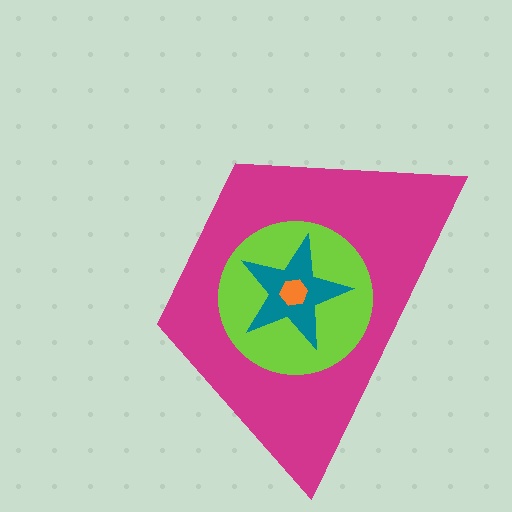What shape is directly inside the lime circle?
The teal star.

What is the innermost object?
The orange hexagon.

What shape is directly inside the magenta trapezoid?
The lime circle.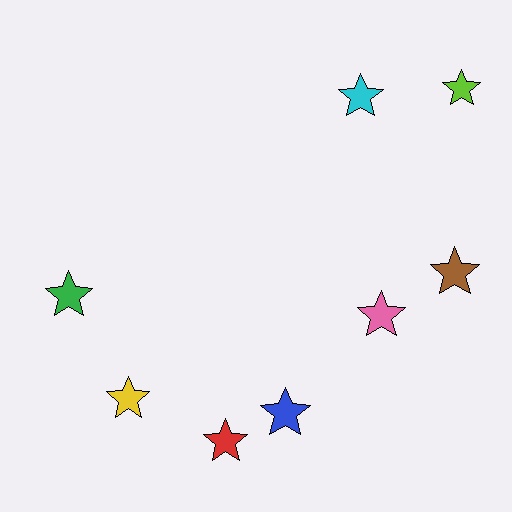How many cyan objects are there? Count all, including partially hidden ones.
There is 1 cyan object.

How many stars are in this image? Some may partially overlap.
There are 8 stars.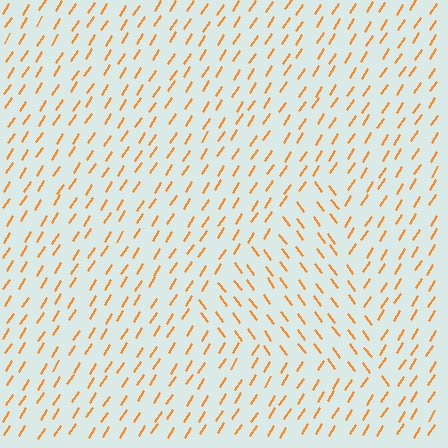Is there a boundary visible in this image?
Yes, there is a texture boundary formed by a change in line orientation.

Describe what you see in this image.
The image is filled with small orange line segments. A triangle region in the image has lines oriented differently from the surrounding lines, creating a visible texture boundary.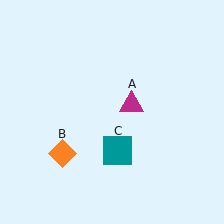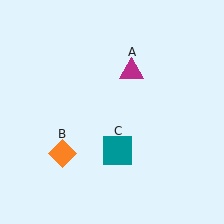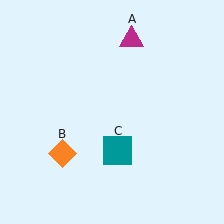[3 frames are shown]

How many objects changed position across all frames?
1 object changed position: magenta triangle (object A).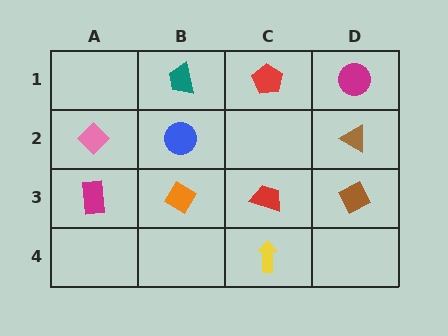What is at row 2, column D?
A brown triangle.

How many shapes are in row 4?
1 shape.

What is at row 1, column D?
A magenta circle.